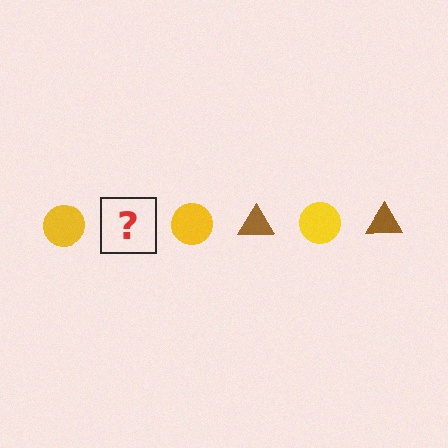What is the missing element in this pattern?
The missing element is a brown triangle.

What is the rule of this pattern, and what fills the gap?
The rule is that the pattern alternates between yellow circle and brown triangle. The gap should be filled with a brown triangle.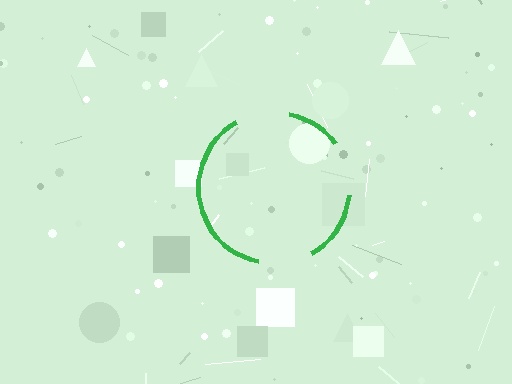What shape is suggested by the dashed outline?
The dashed outline suggests a circle.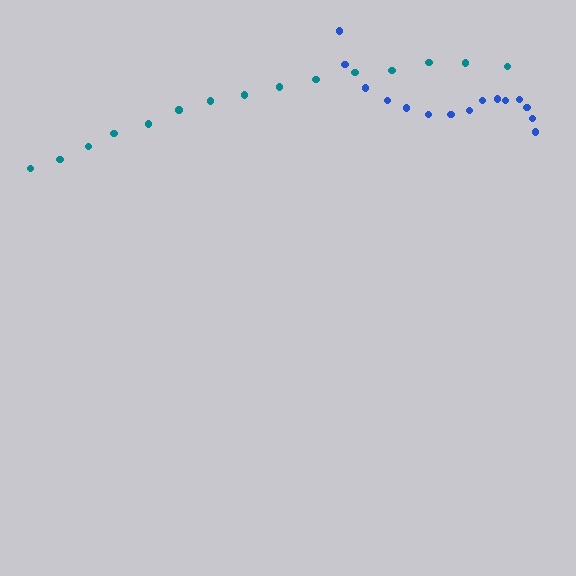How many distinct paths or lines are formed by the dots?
There are 2 distinct paths.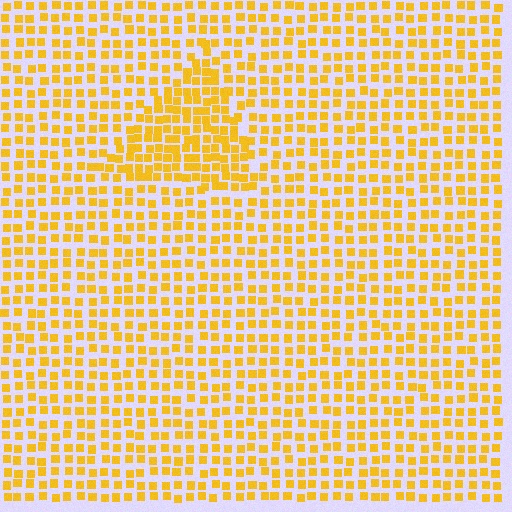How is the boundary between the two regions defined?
The boundary is defined by a change in element density (approximately 1.6x ratio). All elements are the same color, size, and shape.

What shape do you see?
I see a triangle.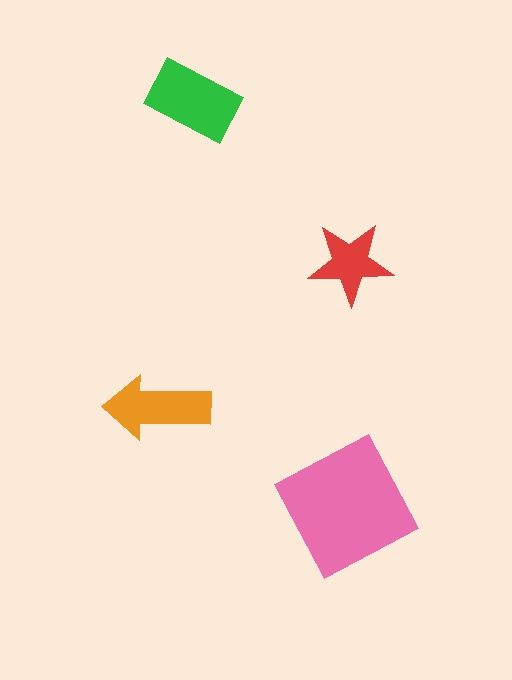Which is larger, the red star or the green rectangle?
The green rectangle.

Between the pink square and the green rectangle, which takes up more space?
The pink square.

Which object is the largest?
The pink square.